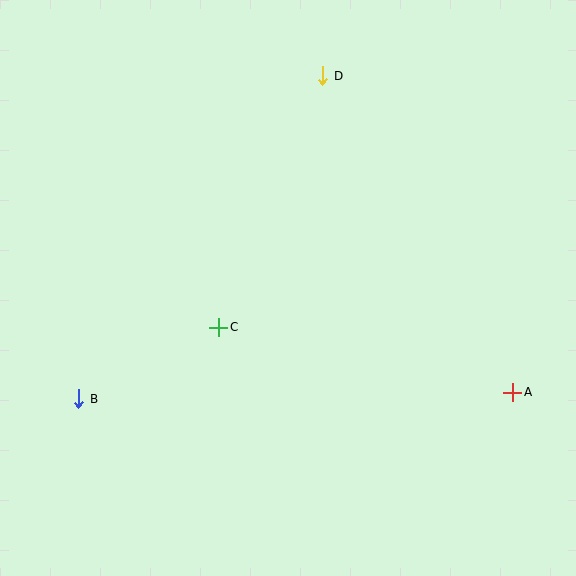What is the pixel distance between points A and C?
The distance between A and C is 301 pixels.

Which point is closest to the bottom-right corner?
Point A is closest to the bottom-right corner.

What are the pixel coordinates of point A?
Point A is at (513, 392).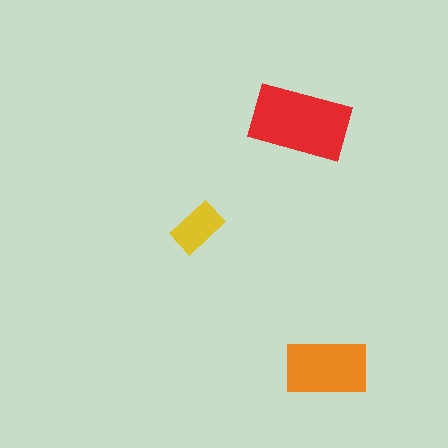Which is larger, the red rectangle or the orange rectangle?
The red one.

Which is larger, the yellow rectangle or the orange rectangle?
The orange one.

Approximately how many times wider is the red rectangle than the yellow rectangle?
About 2 times wider.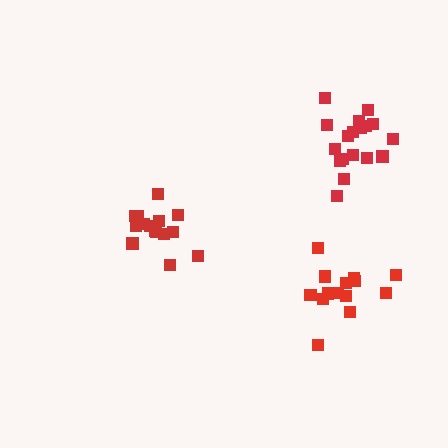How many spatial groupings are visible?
There are 3 spatial groupings.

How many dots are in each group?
Group 1: 18 dots, Group 2: 15 dots, Group 3: 14 dots (47 total).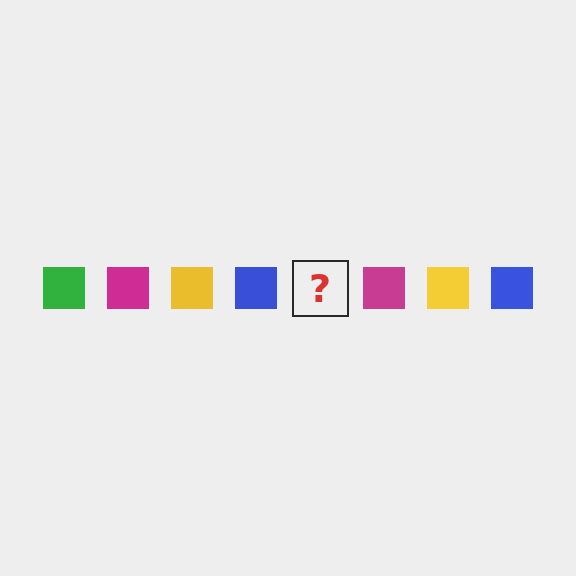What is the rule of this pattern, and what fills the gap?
The rule is that the pattern cycles through green, magenta, yellow, blue squares. The gap should be filled with a green square.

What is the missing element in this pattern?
The missing element is a green square.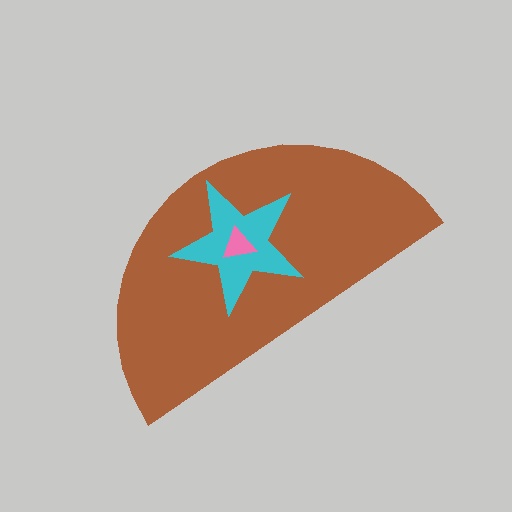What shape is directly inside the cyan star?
The pink triangle.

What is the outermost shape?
The brown semicircle.